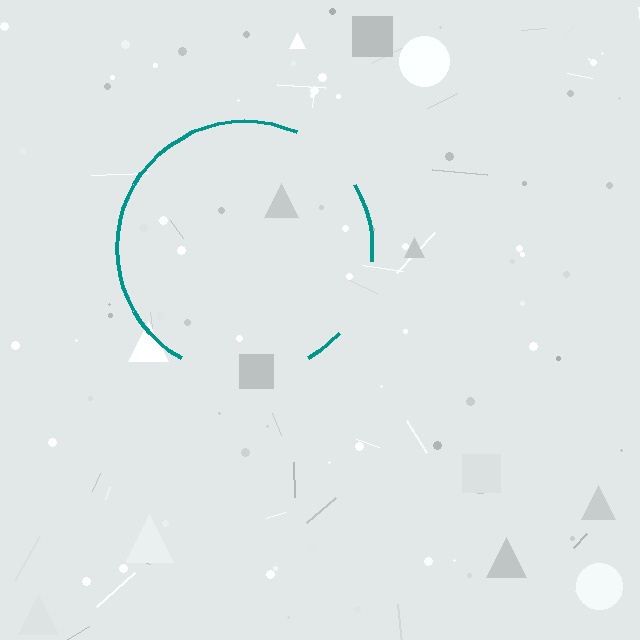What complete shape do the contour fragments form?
The contour fragments form a circle.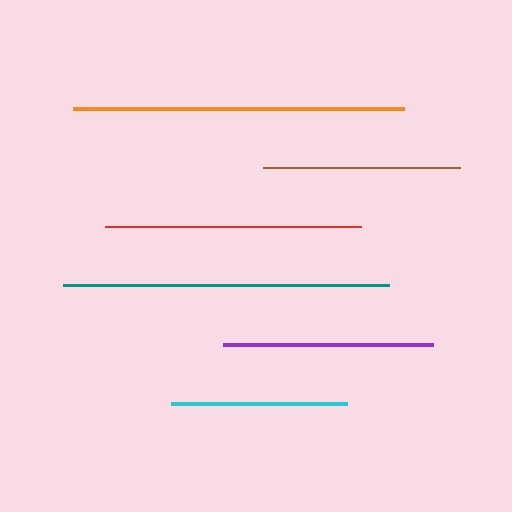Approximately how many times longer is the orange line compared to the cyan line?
The orange line is approximately 1.9 times the length of the cyan line.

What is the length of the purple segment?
The purple segment is approximately 210 pixels long.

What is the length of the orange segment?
The orange segment is approximately 331 pixels long.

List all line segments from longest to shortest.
From longest to shortest: orange, teal, red, purple, brown, cyan.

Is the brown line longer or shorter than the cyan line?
The brown line is longer than the cyan line.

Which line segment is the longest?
The orange line is the longest at approximately 331 pixels.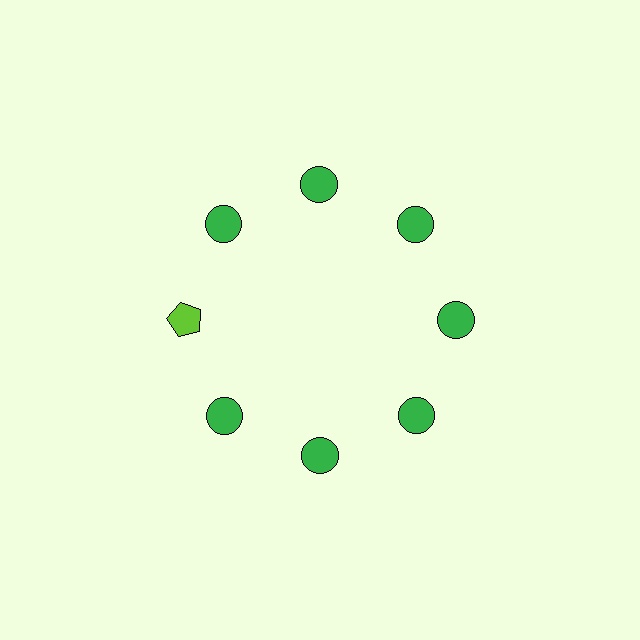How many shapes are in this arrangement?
There are 8 shapes arranged in a ring pattern.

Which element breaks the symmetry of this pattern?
The lime pentagon at roughly the 9 o'clock position breaks the symmetry. All other shapes are green circles.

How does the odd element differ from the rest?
It differs in both color (lime instead of green) and shape (pentagon instead of circle).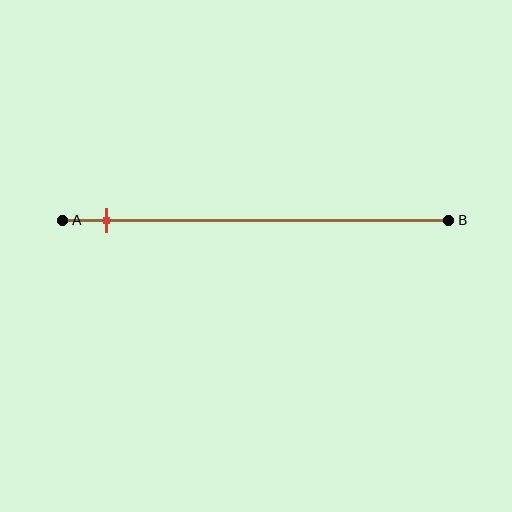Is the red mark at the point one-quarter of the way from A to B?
No, the mark is at about 10% from A, not at the 25% one-quarter point.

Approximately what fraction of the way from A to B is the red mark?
The red mark is approximately 10% of the way from A to B.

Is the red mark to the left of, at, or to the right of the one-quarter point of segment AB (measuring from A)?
The red mark is to the left of the one-quarter point of segment AB.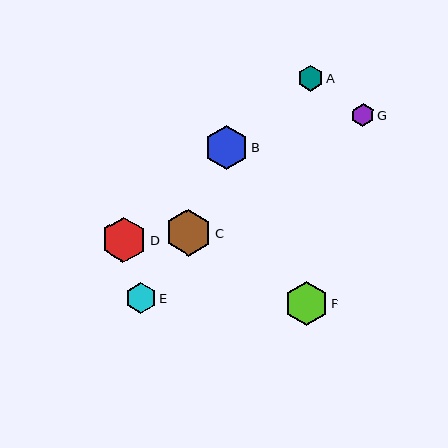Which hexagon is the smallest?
Hexagon G is the smallest with a size of approximately 23 pixels.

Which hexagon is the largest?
Hexagon C is the largest with a size of approximately 46 pixels.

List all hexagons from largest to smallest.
From largest to smallest: C, D, F, B, E, A, G.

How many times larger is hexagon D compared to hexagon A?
Hexagon D is approximately 1.7 times the size of hexagon A.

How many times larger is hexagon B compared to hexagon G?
Hexagon B is approximately 1.9 times the size of hexagon G.